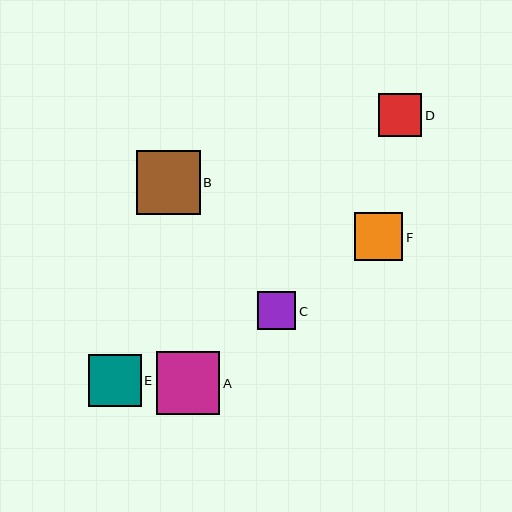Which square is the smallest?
Square C is the smallest with a size of approximately 38 pixels.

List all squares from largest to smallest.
From largest to smallest: B, A, E, F, D, C.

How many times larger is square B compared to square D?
Square B is approximately 1.5 times the size of square D.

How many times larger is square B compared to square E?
Square B is approximately 1.2 times the size of square E.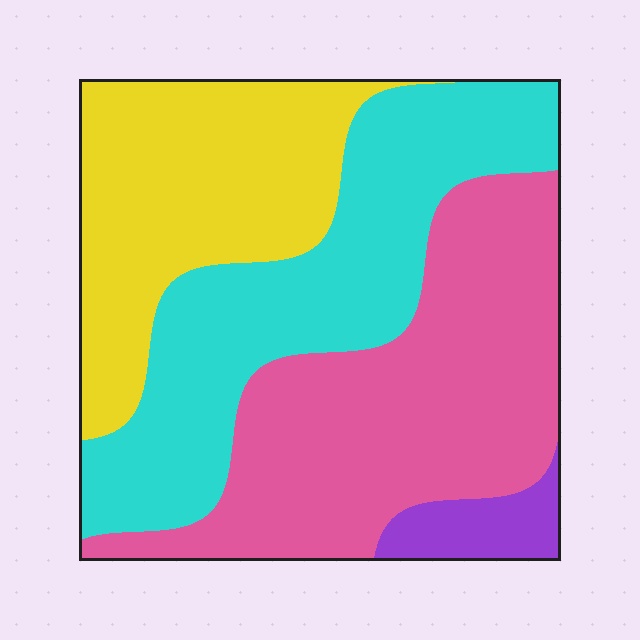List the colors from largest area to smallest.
From largest to smallest: pink, cyan, yellow, purple.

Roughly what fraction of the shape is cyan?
Cyan covers about 30% of the shape.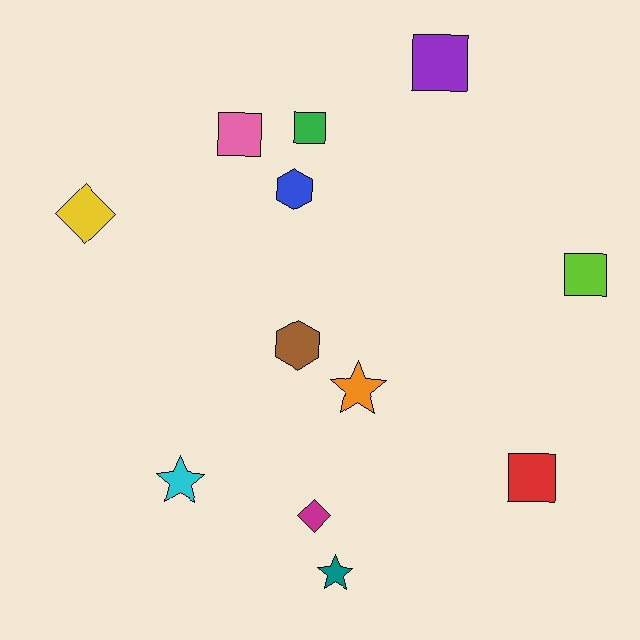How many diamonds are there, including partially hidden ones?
There are 2 diamonds.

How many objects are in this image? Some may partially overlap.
There are 12 objects.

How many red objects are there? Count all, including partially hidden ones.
There is 1 red object.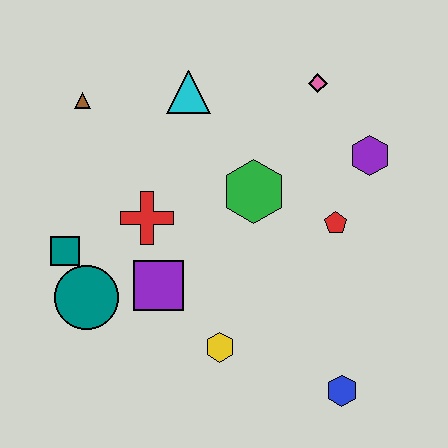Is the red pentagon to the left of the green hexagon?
No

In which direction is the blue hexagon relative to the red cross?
The blue hexagon is to the right of the red cross.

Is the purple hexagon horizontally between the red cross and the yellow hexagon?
No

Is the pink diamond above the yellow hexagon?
Yes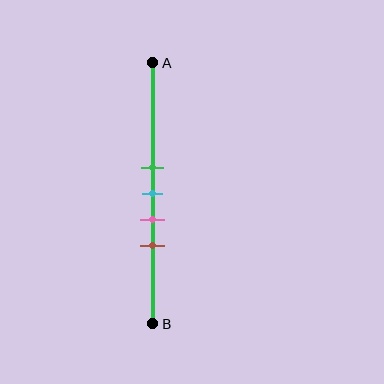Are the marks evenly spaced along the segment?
Yes, the marks are approximately evenly spaced.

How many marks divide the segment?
There are 4 marks dividing the segment.